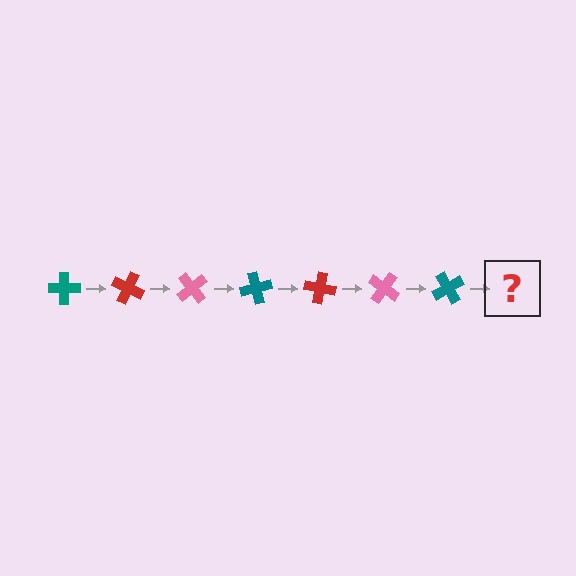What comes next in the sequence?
The next element should be a red cross, rotated 175 degrees from the start.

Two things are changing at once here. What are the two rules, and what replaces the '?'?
The two rules are that it rotates 25 degrees each step and the color cycles through teal, red, and pink. The '?' should be a red cross, rotated 175 degrees from the start.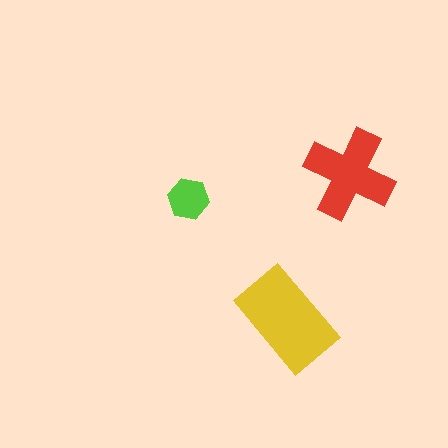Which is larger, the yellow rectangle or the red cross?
The yellow rectangle.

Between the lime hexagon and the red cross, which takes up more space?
The red cross.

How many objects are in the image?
There are 3 objects in the image.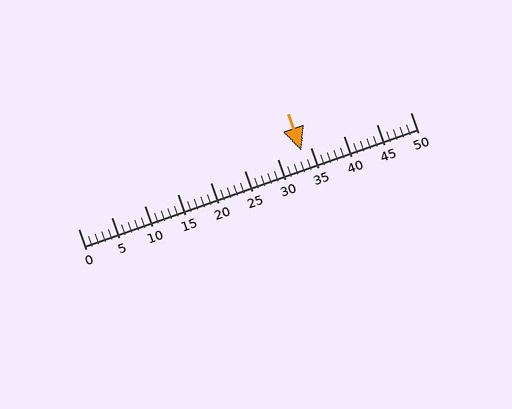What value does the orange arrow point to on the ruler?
The orange arrow points to approximately 34.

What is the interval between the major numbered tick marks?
The major tick marks are spaced 5 units apart.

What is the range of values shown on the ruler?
The ruler shows values from 0 to 50.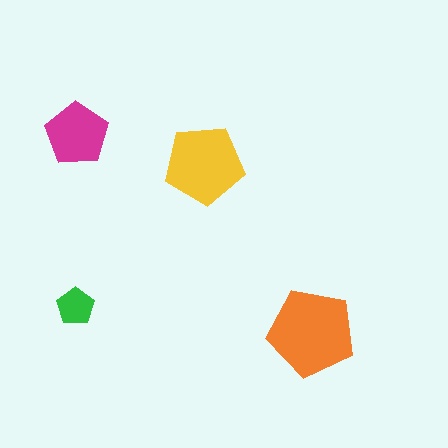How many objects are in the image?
There are 4 objects in the image.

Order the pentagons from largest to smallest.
the orange one, the yellow one, the magenta one, the green one.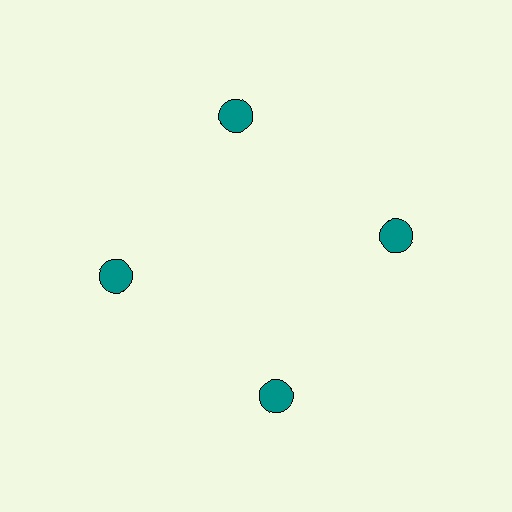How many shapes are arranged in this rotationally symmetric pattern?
There are 4 shapes, arranged in 4 groups of 1.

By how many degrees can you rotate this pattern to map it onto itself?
The pattern maps onto itself every 90 degrees of rotation.